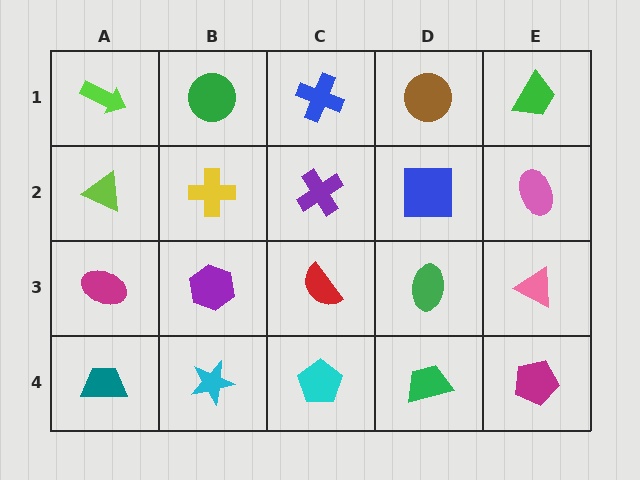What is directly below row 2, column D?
A green ellipse.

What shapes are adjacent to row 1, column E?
A pink ellipse (row 2, column E), a brown circle (row 1, column D).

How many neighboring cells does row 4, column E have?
2.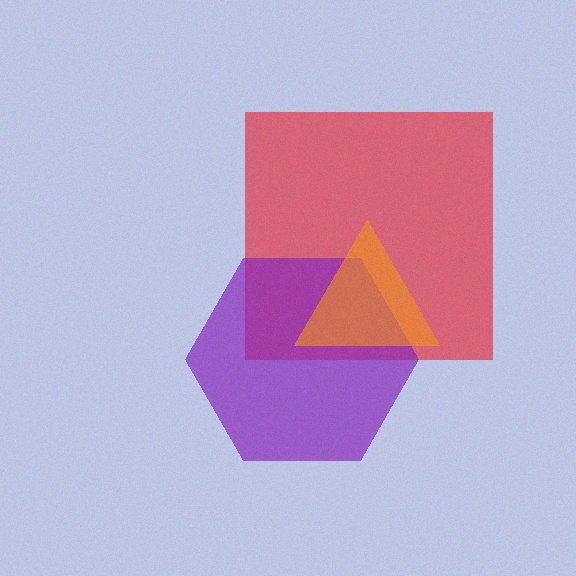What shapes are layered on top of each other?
The layered shapes are: a red square, a purple hexagon, an orange triangle.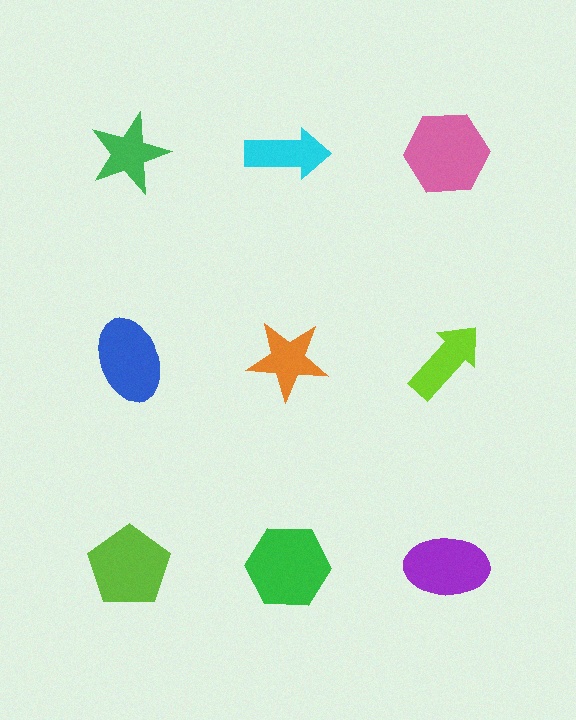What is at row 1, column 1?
A green star.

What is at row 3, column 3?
A purple ellipse.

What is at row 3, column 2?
A green hexagon.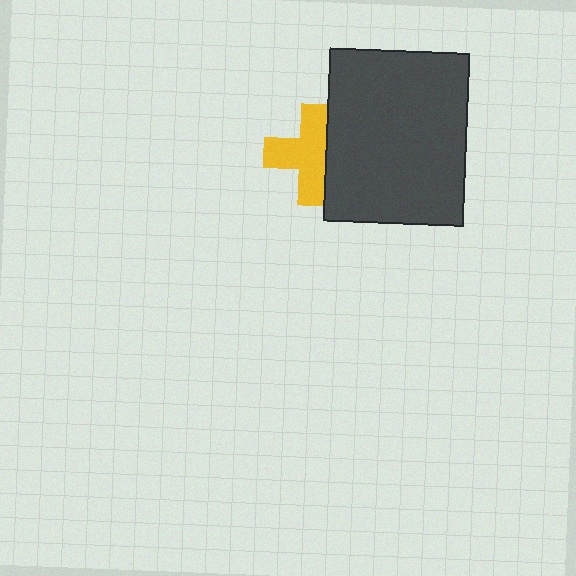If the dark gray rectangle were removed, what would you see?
You would see the complete yellow cross.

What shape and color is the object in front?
The object in front is a dark gray rectangle.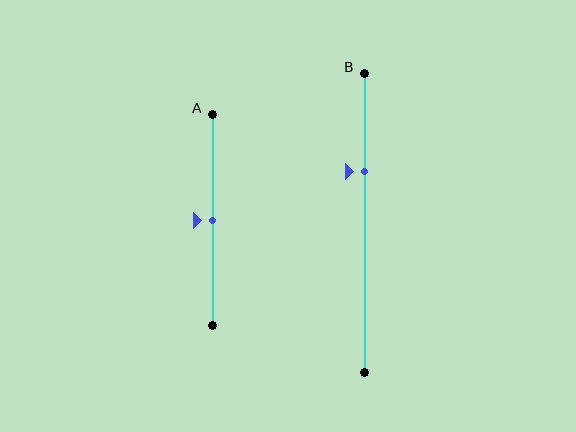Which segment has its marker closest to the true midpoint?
Segment A has its marker closest to the true midpoint.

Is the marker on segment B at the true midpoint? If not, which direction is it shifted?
No, the marker on segment B is shifted upward by about 17% of the segment length.